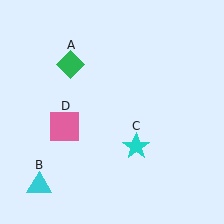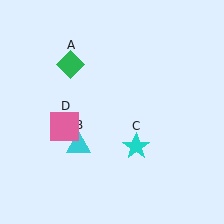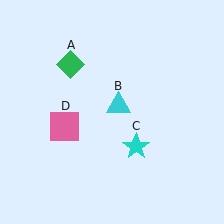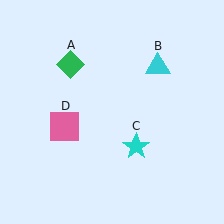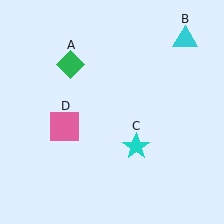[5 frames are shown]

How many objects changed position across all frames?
1 object changed position: cyan triangle (object B).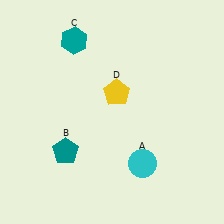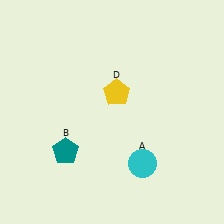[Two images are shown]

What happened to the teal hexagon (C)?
The teal hexagon (C) was removed in Image 2. It was in the top-left area of Image 1.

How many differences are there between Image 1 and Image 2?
There is 1 difference between the two images.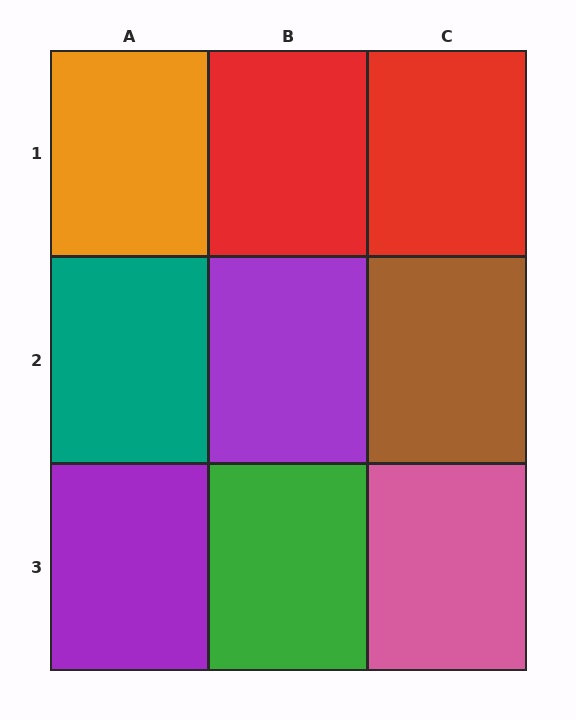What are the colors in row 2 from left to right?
Teal, purple, brown.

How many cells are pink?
1 cell is pink.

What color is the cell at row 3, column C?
Pink.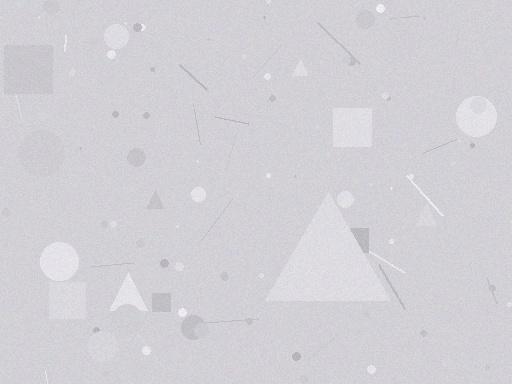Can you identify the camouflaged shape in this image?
The camouflaged shape is a triangle.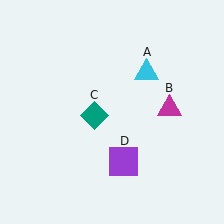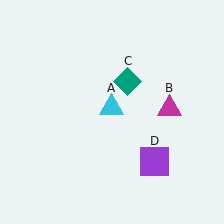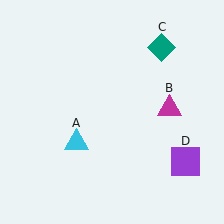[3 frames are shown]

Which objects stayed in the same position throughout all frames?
Magenta triangle (object B) remained stationary.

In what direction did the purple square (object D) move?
The purple square (object D) moved right.